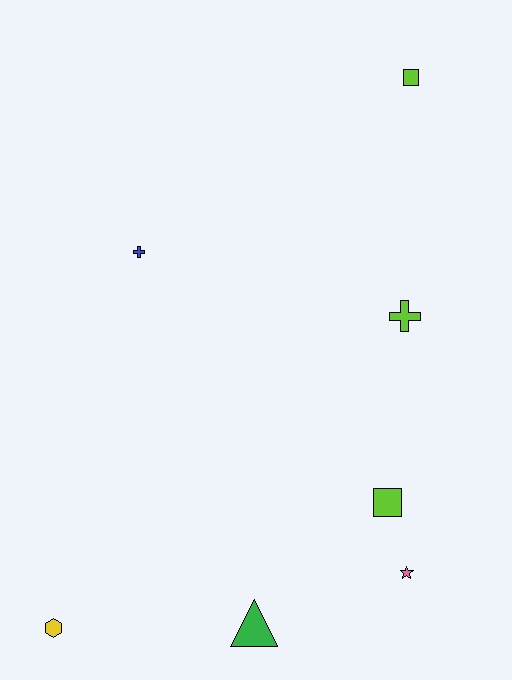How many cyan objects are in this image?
There are no cyan objects.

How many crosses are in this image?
There are 2 crosses.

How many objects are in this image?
There are 7 objects.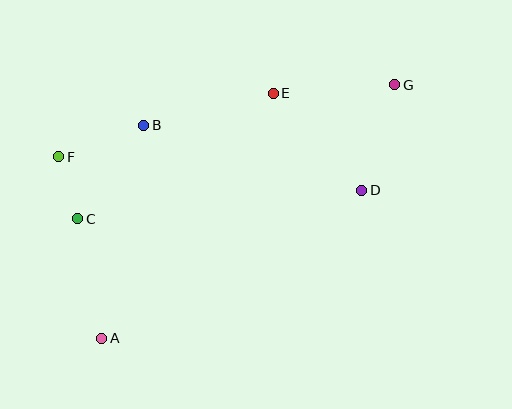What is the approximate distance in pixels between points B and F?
The distance between B and F is approximately 91 pixels.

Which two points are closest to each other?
Points C and F are closest to each other.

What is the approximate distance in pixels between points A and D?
The distance between A and D is approximately 299 pixels.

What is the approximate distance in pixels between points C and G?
The distance between C and G is approximately 344 pixels.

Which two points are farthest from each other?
Points A and G are farthest from each other.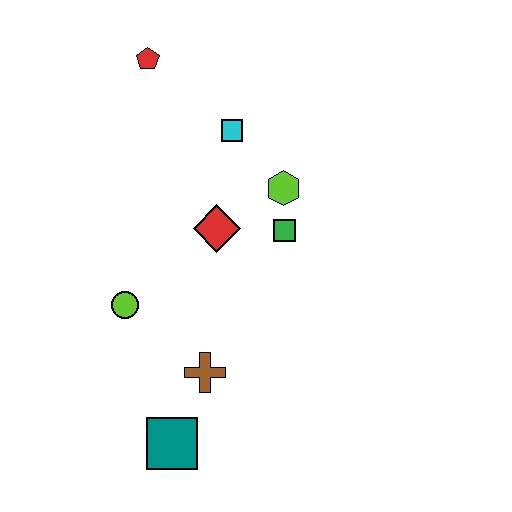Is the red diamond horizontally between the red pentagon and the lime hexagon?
Yes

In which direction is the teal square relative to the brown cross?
The teal square is below the brown cross.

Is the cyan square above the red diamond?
Yes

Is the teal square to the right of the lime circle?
Yes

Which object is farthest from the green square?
The teal square is farthest from the green square.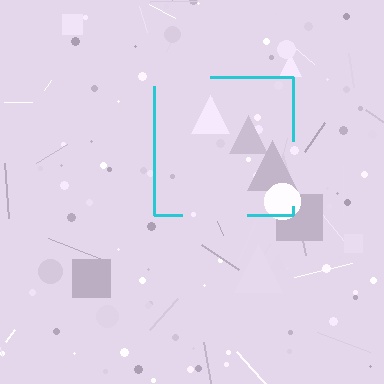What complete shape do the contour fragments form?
The contour fragments form a square.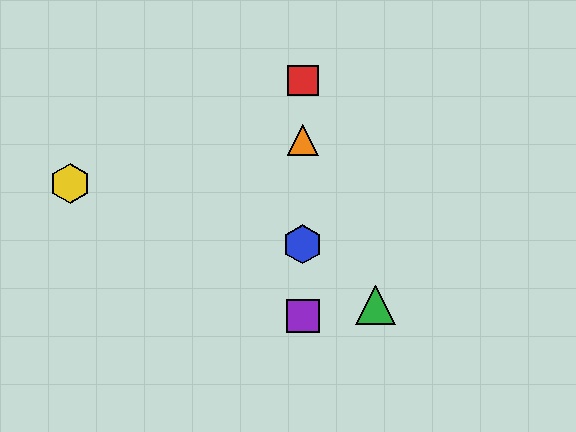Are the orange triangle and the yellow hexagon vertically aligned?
No, the orange triangle is at x≈303 and the yellow hexagon is at x≈70.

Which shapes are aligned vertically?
The red square, the blue hexagon, the purple square, the orange triangle are aligned vertically.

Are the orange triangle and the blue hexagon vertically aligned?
Yes, both are at x≈303.